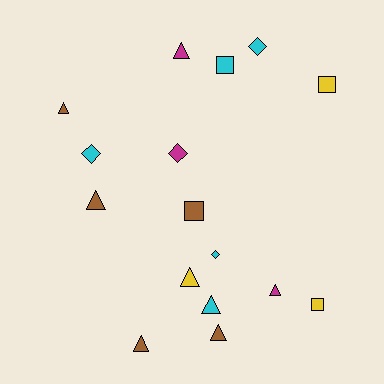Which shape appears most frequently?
Triangle, with 8 objects.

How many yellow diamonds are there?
There are no yellow diamonds.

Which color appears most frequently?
Brown, with 5 objects.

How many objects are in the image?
There are 16 objects.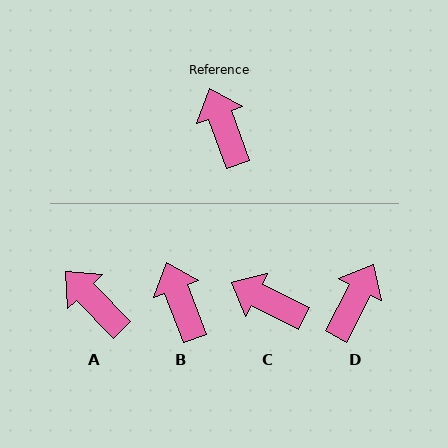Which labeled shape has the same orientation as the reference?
B.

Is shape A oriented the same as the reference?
No, it is off by about 24 degrees.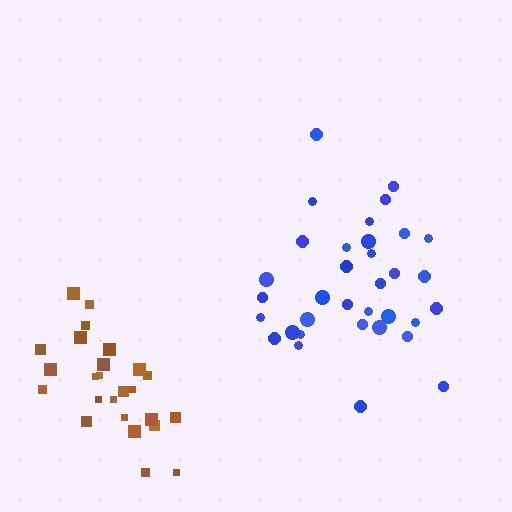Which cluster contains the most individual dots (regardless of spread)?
Blue (34).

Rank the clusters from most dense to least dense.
brown, blue.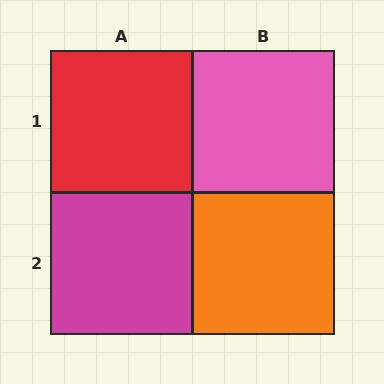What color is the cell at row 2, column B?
Orange.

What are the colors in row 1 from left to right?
Red, pink.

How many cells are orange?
1 cell is orange.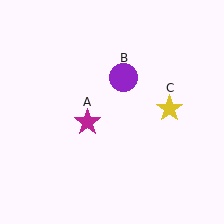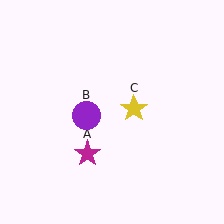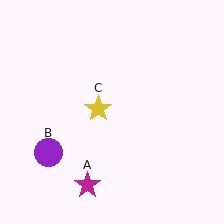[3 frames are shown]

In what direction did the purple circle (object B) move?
The purple circle (object B) moved down and to the left.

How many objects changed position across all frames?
3 objects changed position: magenta star (object A), purple circle (object B), yellow star (object C).